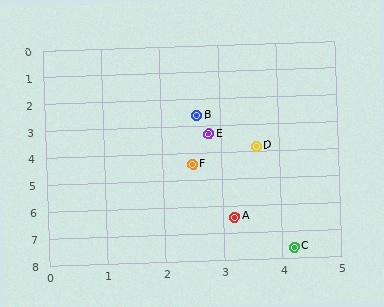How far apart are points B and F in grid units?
Points B and F are about 1.8 grid units apart.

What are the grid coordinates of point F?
Point F is at approximately (2.5, 4.4).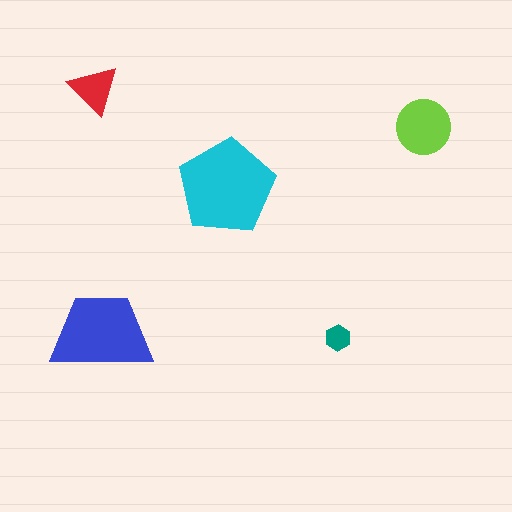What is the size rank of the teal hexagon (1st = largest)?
5th.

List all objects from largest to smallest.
The cyan pentagon, the blue trapezoid, the lime circle, the red triangle, the teal hexagon.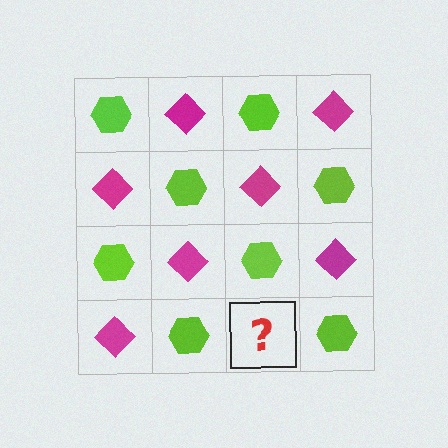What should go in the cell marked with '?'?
The missing cell should contain a magenta diamond.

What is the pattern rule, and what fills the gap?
The rule is that it alternates lime hexagon and magenta diamond in a checkerboard pattern. The gap should be filled with a magenta diamond.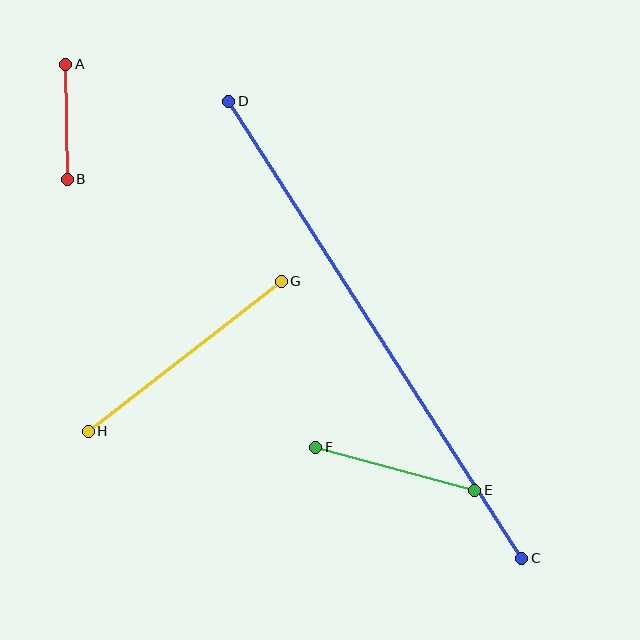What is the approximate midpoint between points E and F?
The midpoint is at approximately (395, 469) pixels.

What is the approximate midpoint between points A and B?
The midpoint is at approximately (66, 122) pixels.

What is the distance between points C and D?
The distance is approximately 543 pixels.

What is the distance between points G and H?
The distance is approximately 244 pixels.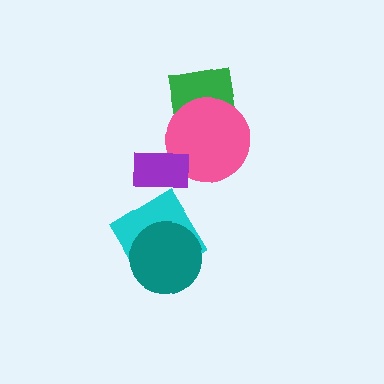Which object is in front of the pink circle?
The purple rectangle is in front of the pink circle.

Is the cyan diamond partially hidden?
Yes, it is partially covered by another shape.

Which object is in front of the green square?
The pink circle is in front of the green square.